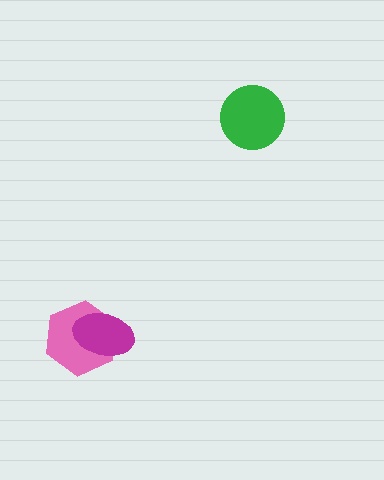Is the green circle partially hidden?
No, no other shape covers it.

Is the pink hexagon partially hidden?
Yes, it is partially covered by another shape.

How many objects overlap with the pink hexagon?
1 object overlaps with the pink hexagon.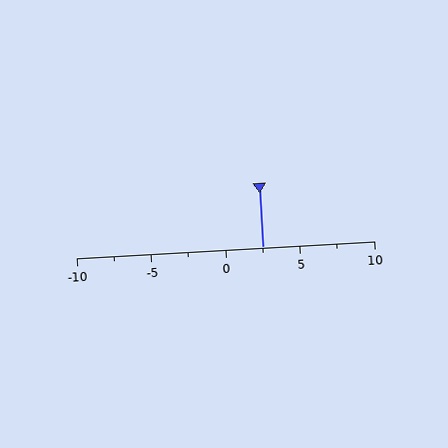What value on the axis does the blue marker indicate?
The marker indicates approximately 2.5.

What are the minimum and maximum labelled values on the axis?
The axis runs from -10 to 10.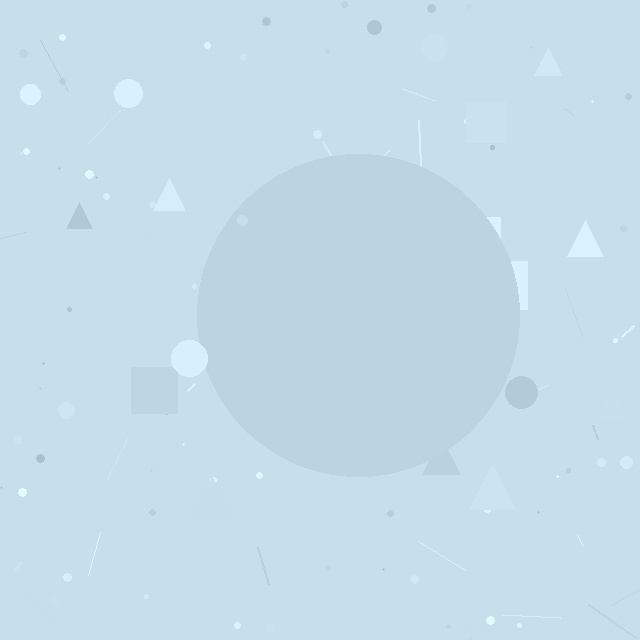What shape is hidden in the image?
A circle is hidden in the image.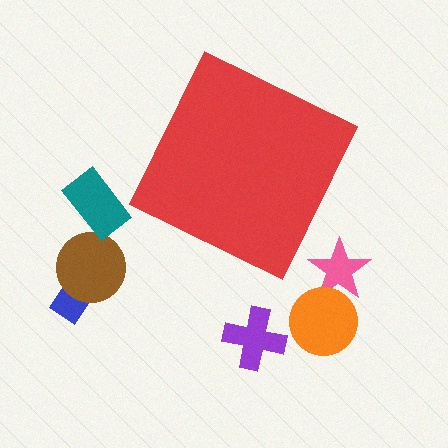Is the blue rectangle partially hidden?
No, the blue rectangle is fully visible.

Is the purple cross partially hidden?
No, the purple cross is fully visible.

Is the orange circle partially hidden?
No, the orange circle is fully visible.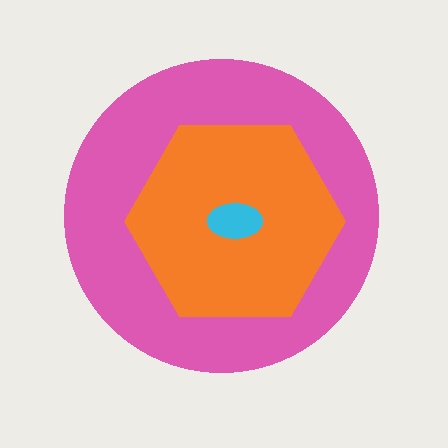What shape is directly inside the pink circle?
The orange hexagon.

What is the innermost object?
The cyan ellipse.